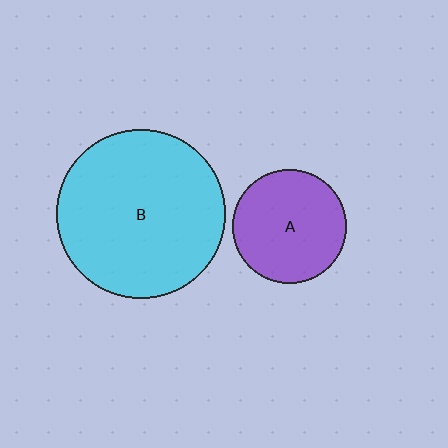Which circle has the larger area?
Circle B (cyan).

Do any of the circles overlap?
No, none of the circles overlap.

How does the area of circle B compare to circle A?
Approximately 2.2 times.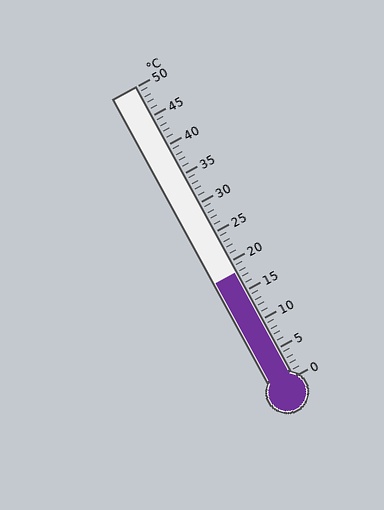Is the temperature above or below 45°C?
The temperature is below 45°C.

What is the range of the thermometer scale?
The thermometer scale ranges from 0°C to 50°C.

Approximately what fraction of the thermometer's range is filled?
The thermometer is filled to approximately 35% of its range.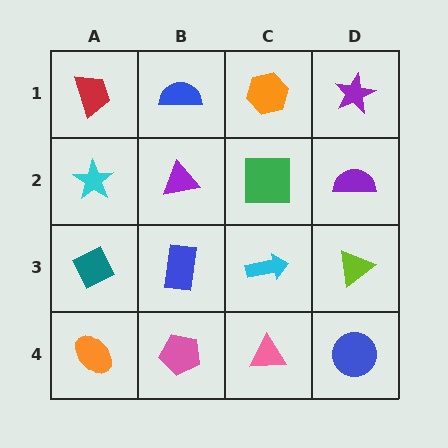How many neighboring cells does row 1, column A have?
2.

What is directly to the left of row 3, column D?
A cyan arrow.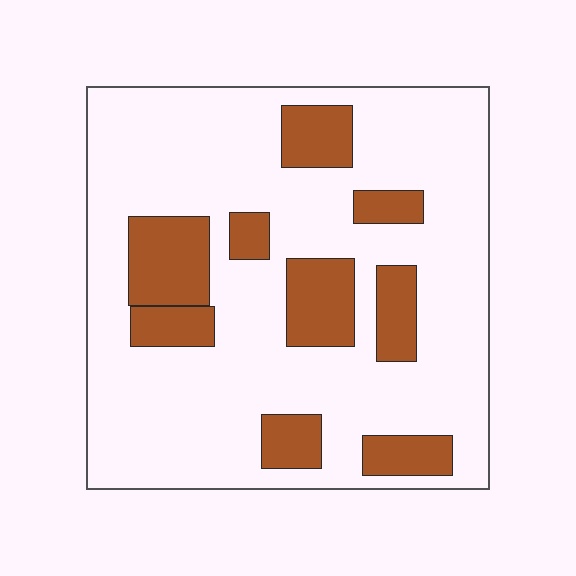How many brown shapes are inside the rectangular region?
9.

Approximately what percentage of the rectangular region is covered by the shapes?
Approximately 25%.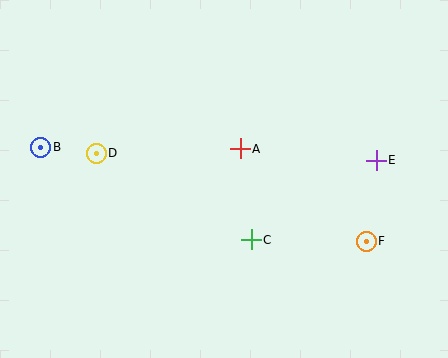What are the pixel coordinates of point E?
Point E is at (376, 160).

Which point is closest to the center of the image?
Point A at (240, 149) is closest to the center.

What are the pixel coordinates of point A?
Point A is at (240, 149).